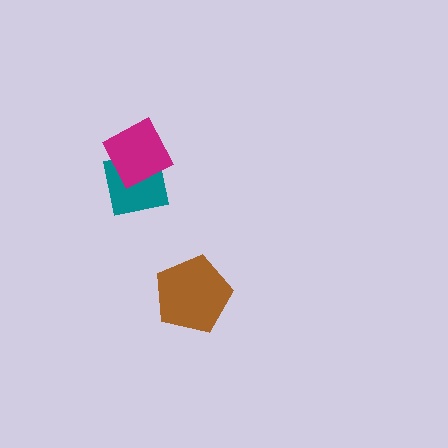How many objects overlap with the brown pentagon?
0 objects overlap with the brown pentagon.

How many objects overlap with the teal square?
1 object overlaps with the teal square.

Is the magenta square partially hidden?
No, no other shape covers it.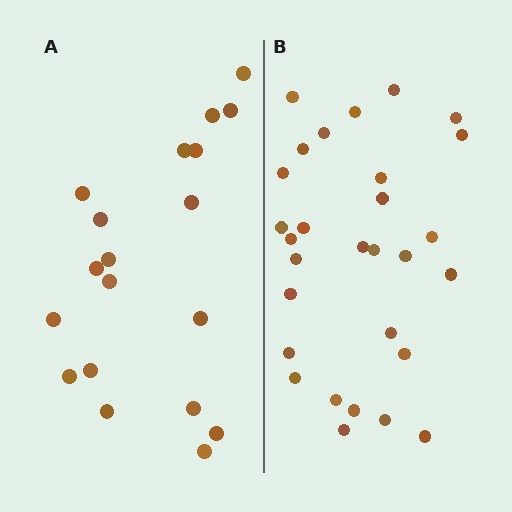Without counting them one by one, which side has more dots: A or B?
Region B (the right region) has more dots.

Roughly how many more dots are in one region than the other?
Region B has roughly 10 or so more dots than region A.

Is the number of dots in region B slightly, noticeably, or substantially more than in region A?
Region B has substantially more. The ratio is roughly 1.5 to 1.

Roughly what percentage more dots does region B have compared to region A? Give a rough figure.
About 55% more.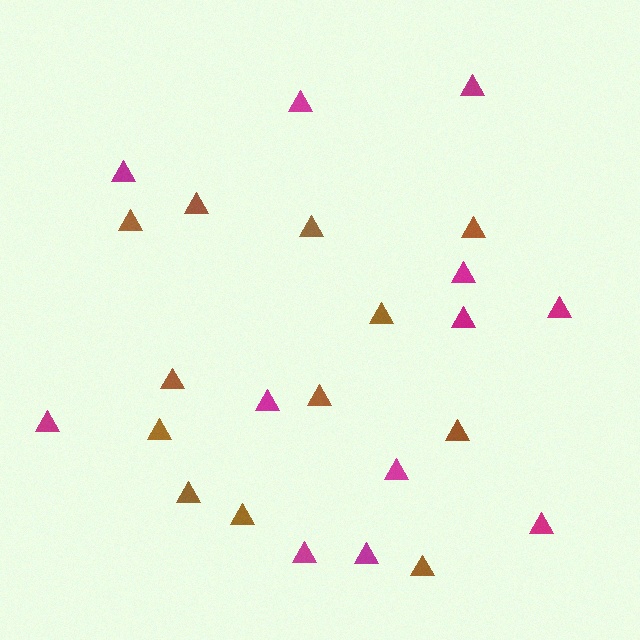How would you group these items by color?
There are 2 groups: one group of magenta triangles (12) and one group of brown triangles (12).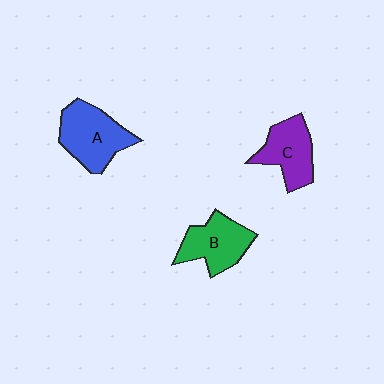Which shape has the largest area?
Shape A (blue).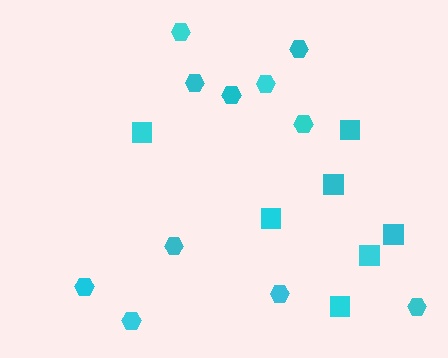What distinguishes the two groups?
There are 2 groups: one group of hexagons (11) and one group of squares (7).